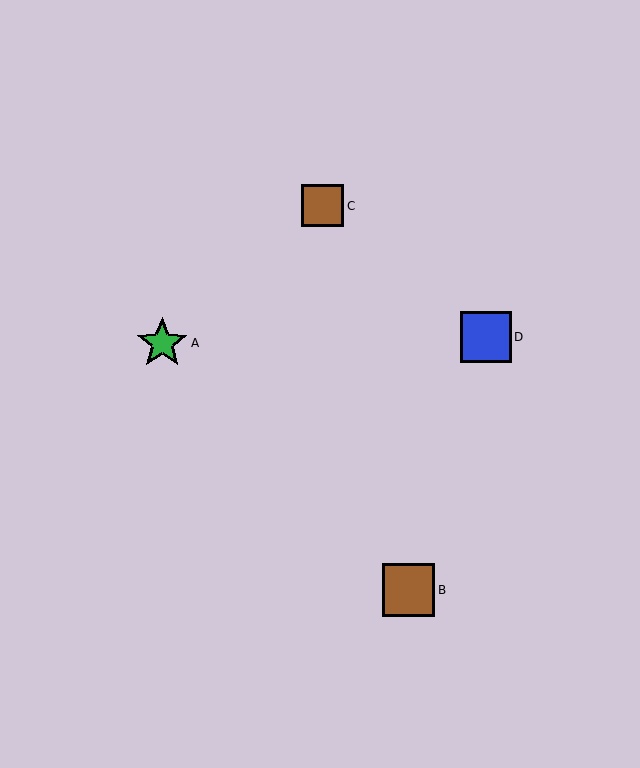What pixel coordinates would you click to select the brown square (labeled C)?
Click at (323, 206) to select the brown square C.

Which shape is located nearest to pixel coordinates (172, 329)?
The green star (labeled A) at (162, 343) is nearest to that location.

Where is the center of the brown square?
The center of the brown square is at (323, 206).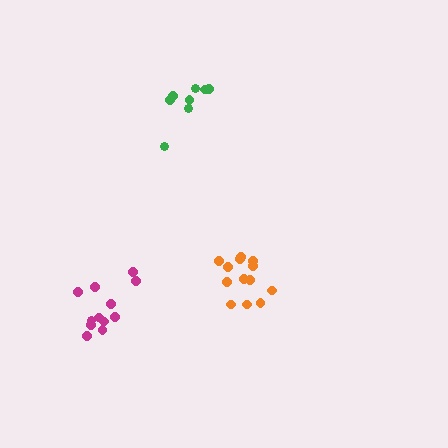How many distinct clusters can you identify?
There are 3 distinct clusters.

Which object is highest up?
The green cluster is topmost.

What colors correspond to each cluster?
The clusters are colored: green, magenta, orange.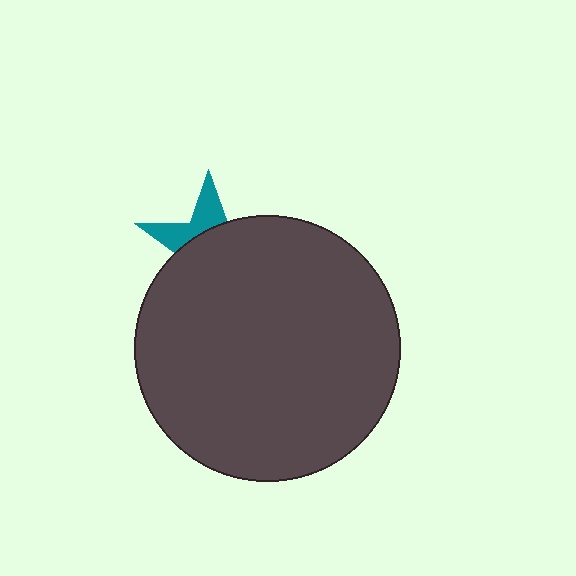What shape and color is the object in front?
The object in front is a dark gray circle.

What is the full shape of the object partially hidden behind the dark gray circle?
The partially hidden object is a teal star.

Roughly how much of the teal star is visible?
A small part of it is visible (roughly 31%).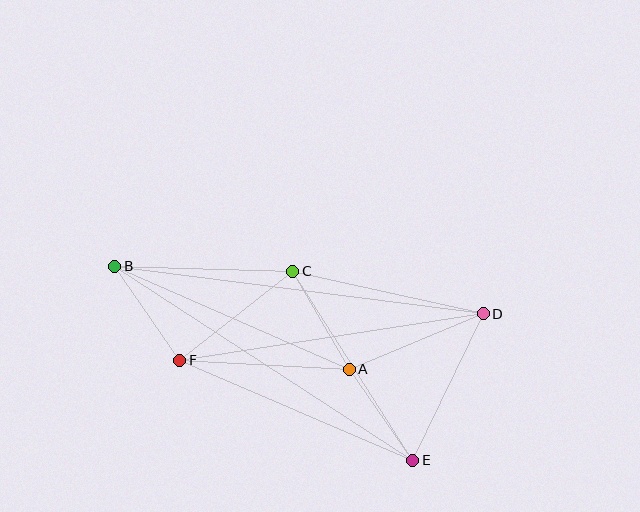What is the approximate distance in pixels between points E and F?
The distance between E and F is approximately 253 pixels.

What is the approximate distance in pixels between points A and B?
The distance between A and B is approximately 256 pixels.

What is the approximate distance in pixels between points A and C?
The distance between A and C is approximately 113 pixels.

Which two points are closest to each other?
Points A and E are closest to each other.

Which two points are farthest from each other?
Points B and D are farthest from each other.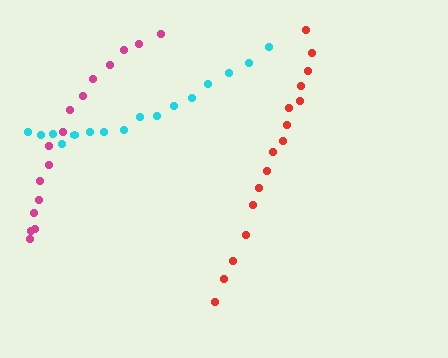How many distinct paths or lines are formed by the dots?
There are 3 distinct paths.